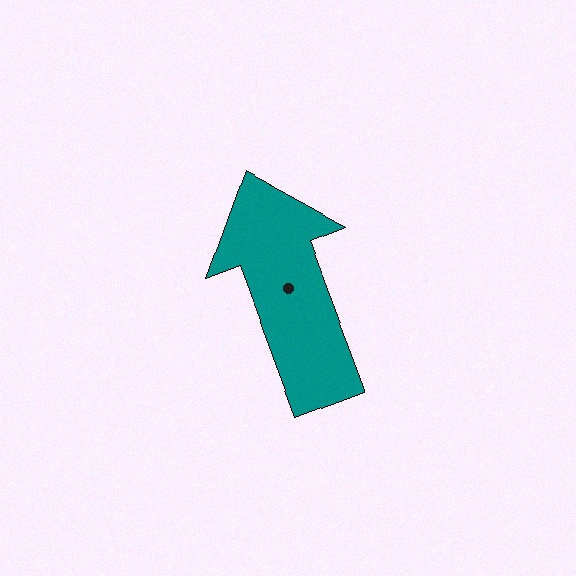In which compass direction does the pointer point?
North.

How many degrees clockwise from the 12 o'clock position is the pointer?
Approximately 339 degrees.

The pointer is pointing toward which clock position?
Roughly 11 o'clock.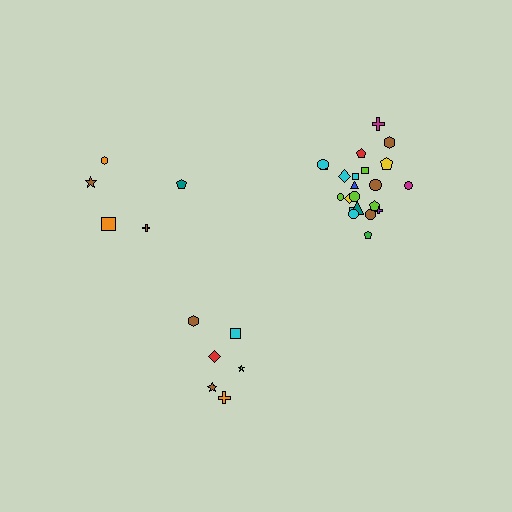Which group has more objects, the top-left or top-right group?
The top-right group.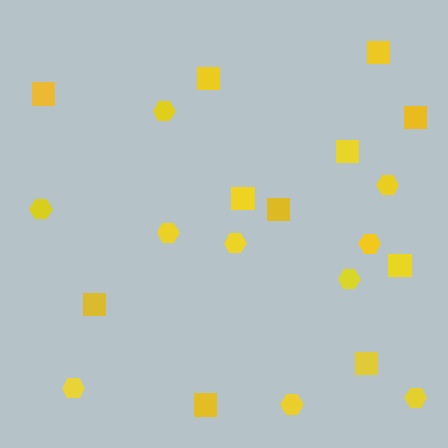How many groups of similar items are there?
There are 2 groups: one group of squares (11) and one group of hexagons (10).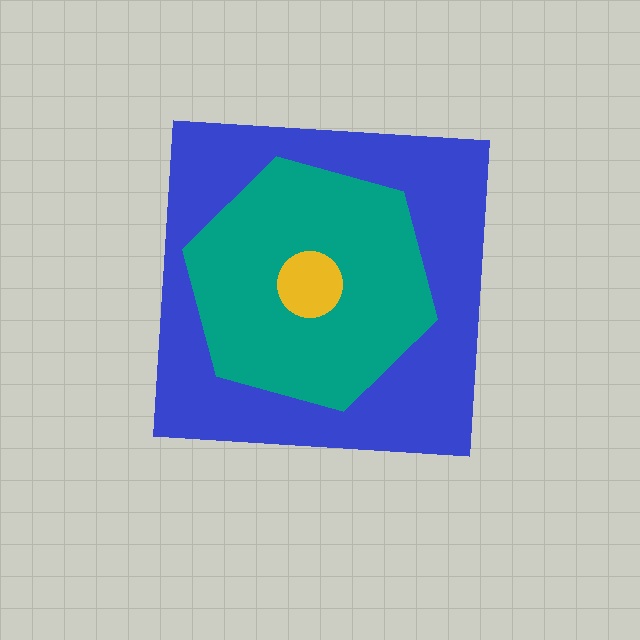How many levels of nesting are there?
3.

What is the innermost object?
The yellow circle.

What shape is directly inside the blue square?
The teal hexagon.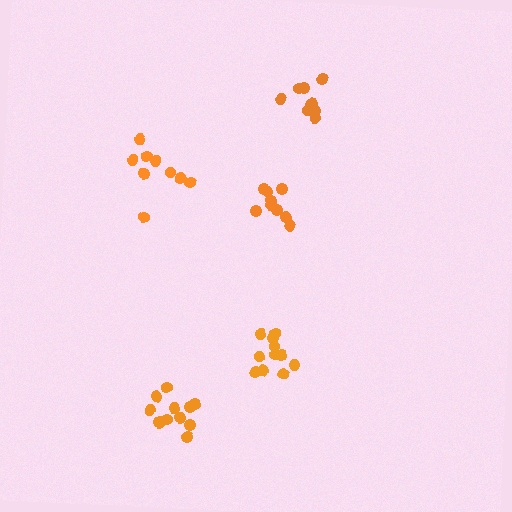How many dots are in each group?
Group 1: 9 dots, Group 2: 9 dots, Group 3: 11 dots, Group 4: 9 dots, Group 5: 12 dots (50 total).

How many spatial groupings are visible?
There are 5 spatial groupings.